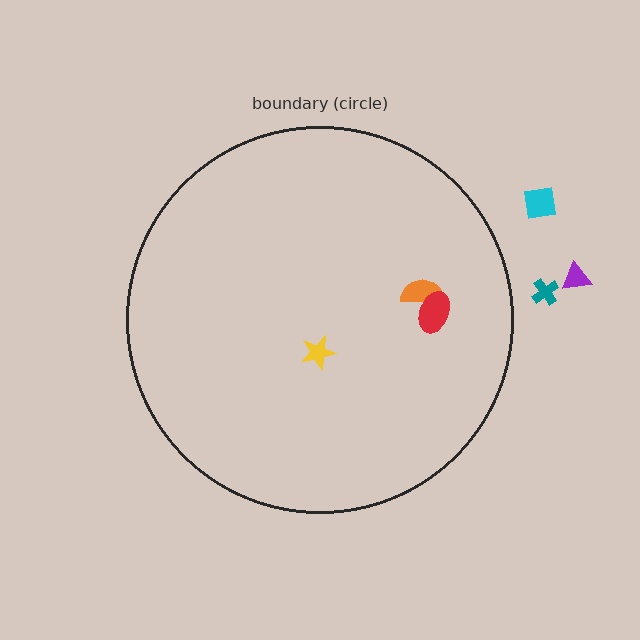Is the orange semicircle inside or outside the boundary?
Inside.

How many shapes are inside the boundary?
3 inside, 3 outside.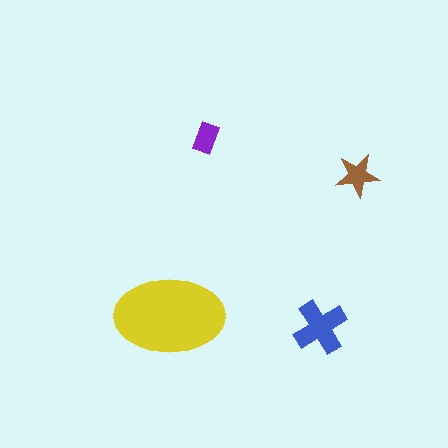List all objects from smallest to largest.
The purple rectangle, the brown star, the blue cross, the yellow ellipse.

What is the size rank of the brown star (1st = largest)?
3rd.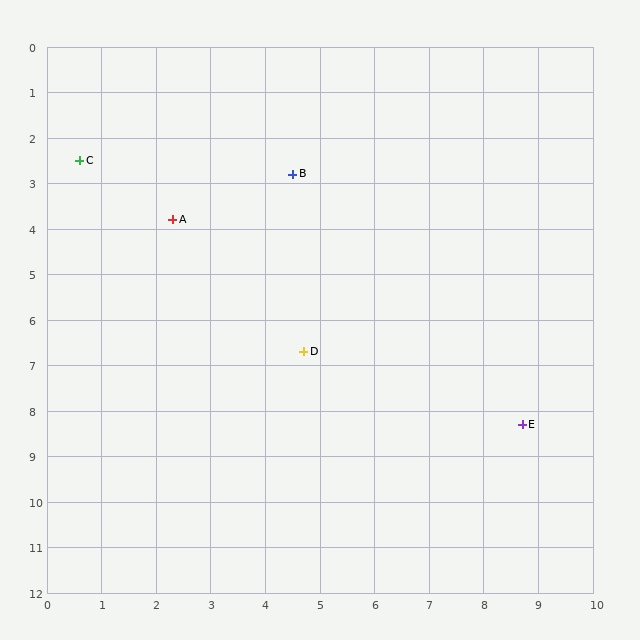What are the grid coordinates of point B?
Point B is at approximately (4.5, 2.8).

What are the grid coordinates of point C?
Point C is at approximately (0.6, 2.5).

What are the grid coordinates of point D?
Point D is at approximately (4.7, 6.7).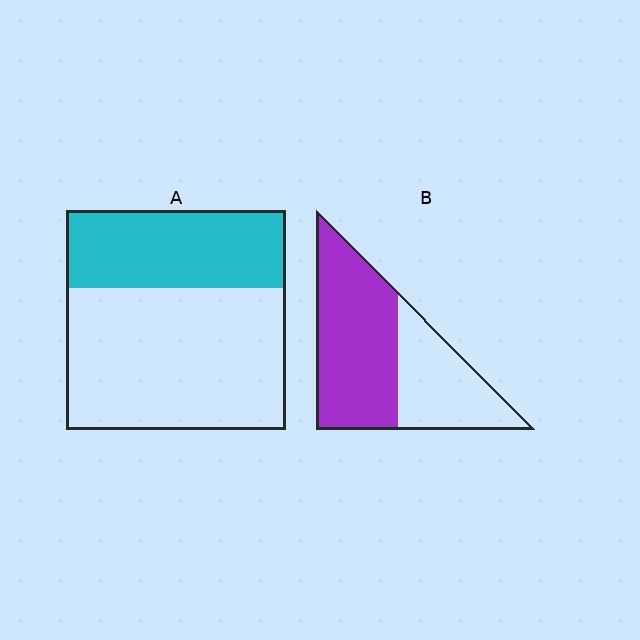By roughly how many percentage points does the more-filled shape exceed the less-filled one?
By roughly 25 percentage points (B over A).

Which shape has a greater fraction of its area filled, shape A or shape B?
Shape B.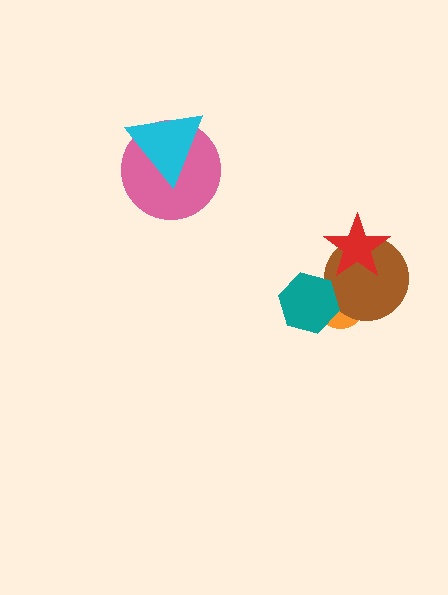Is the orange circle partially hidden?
Yes, it is partially covered by another shape.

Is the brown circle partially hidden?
Yes, it is partially covered by another shape.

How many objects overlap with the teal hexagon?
2 objects overlap with the teal hexagon.